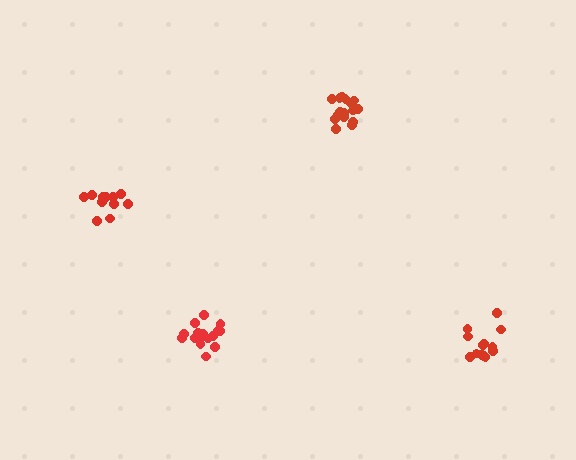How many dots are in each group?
Group 1: 14 dots, Group 2: 16 dots, Group 3: 11 dots, Group 4: 16 dots (57 total).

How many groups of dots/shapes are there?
There are 4 groups.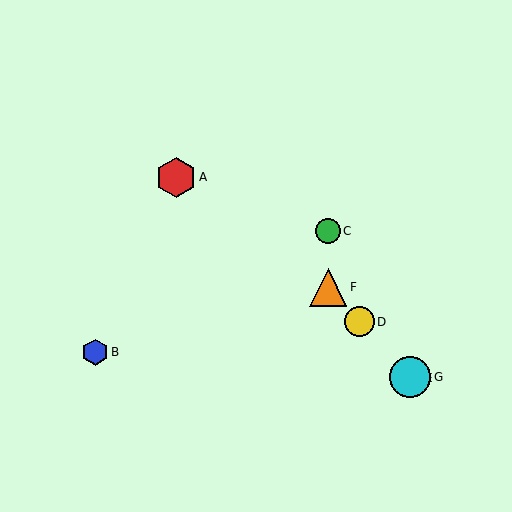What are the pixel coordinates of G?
Object G is at (410, 377).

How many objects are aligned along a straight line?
4 objects (D, E, F, G) are aligned along a straight line.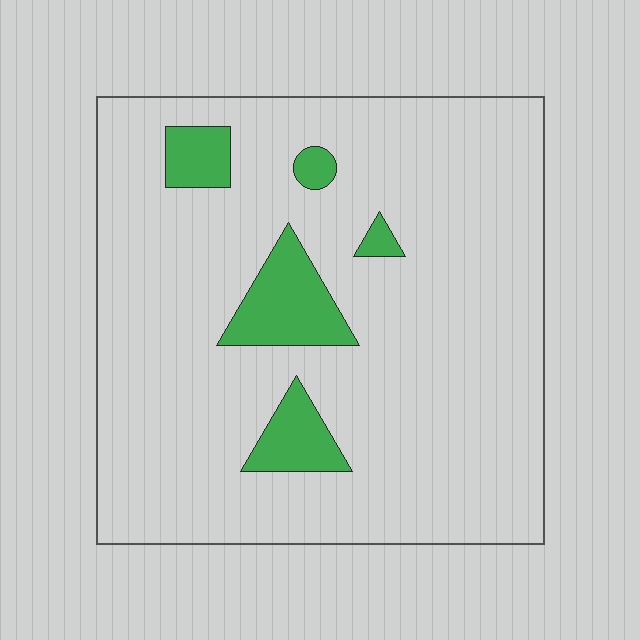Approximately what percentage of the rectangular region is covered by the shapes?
Approximately 10%.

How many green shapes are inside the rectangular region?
5.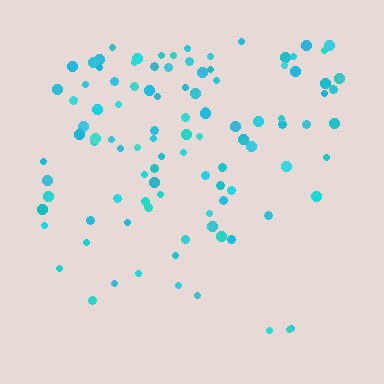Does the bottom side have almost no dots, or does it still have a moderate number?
Still a moderate number, just noticeably fewer than the top.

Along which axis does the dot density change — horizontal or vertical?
Vertical.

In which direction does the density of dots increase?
From bottom to top, with the top side densest.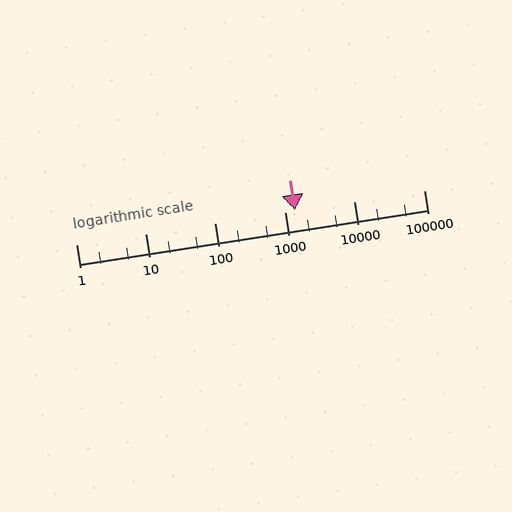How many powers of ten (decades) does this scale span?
The scale spans 5 decades, from 1 to 100000.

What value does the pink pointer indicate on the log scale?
The pointer indicates approximately 1400.